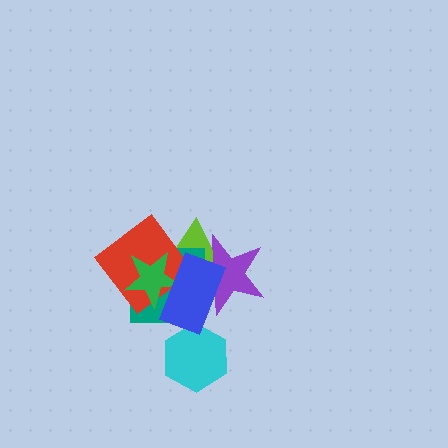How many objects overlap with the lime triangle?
5 objects overlap with the lime triangle.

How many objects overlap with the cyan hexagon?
0 objects overlap with the cyan hexagon.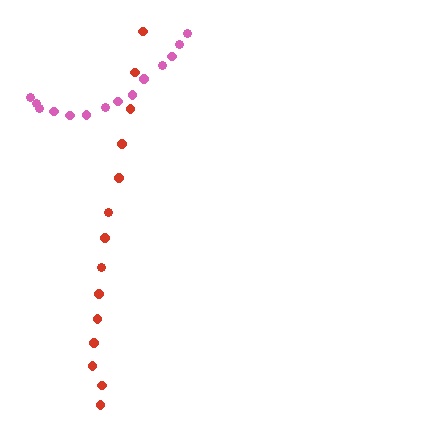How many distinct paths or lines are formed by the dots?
There are 2 distinct paths.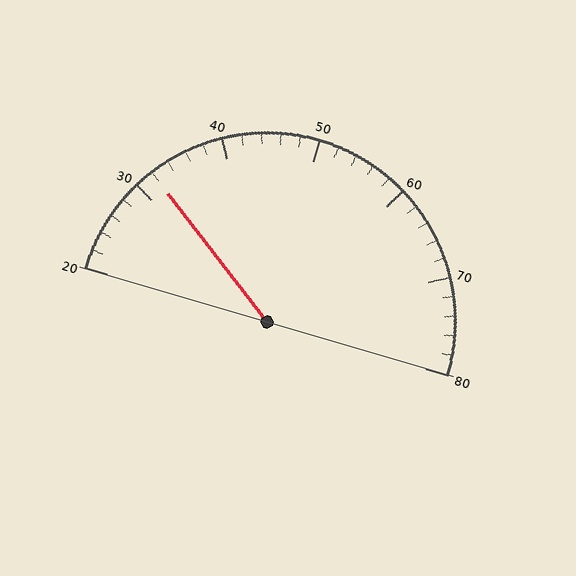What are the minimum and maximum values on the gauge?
The gauge ranges from 20 to 80.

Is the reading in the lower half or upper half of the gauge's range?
The reading is in the lower half of the range (20 to 80).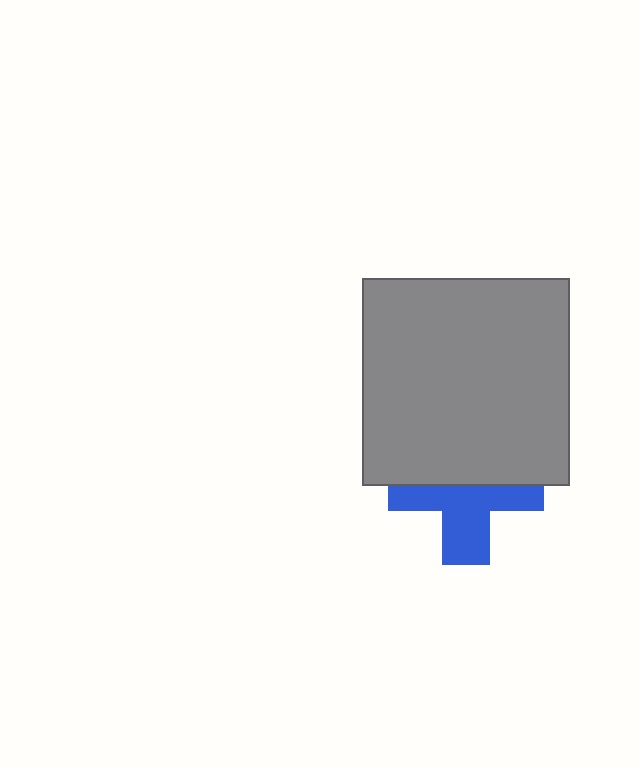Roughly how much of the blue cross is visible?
About half of it is visible (roughly 52%).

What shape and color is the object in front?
The object in front is a gray square.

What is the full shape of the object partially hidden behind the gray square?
The partially hidden object is a blue cross.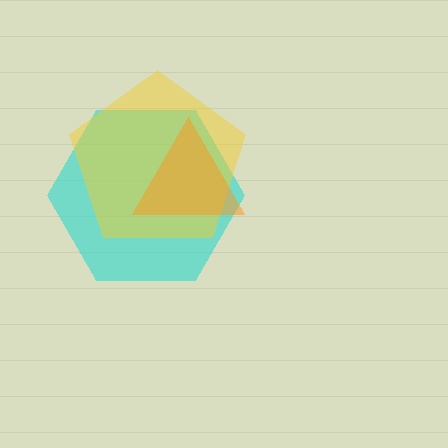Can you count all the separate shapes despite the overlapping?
Yes, there are 3 separate shapes.